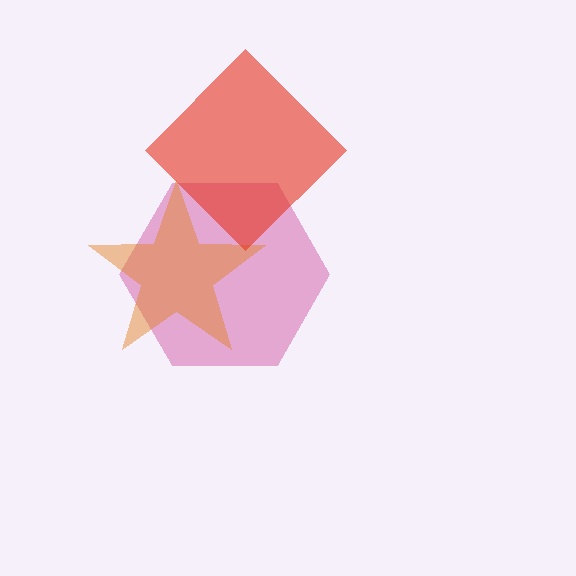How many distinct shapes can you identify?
There are 3 distinct shapes: a magenta hexagon, an orange star, a red diamond.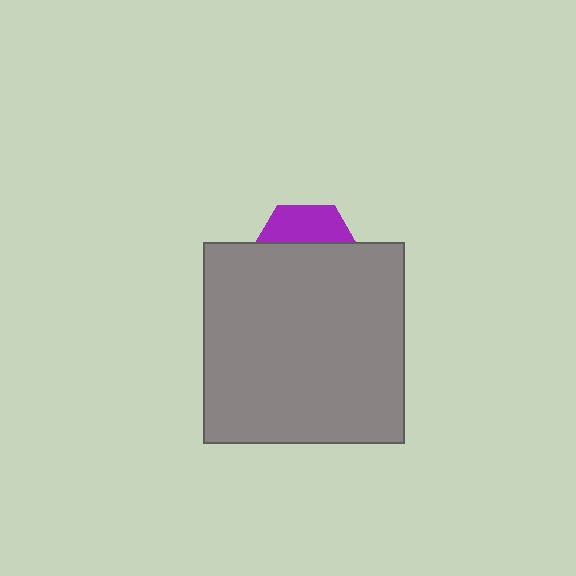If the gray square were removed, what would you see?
You would see the complete purple hexagon.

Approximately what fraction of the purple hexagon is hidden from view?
Roughly 66% of the purple hexagon is hidden behind the gray square.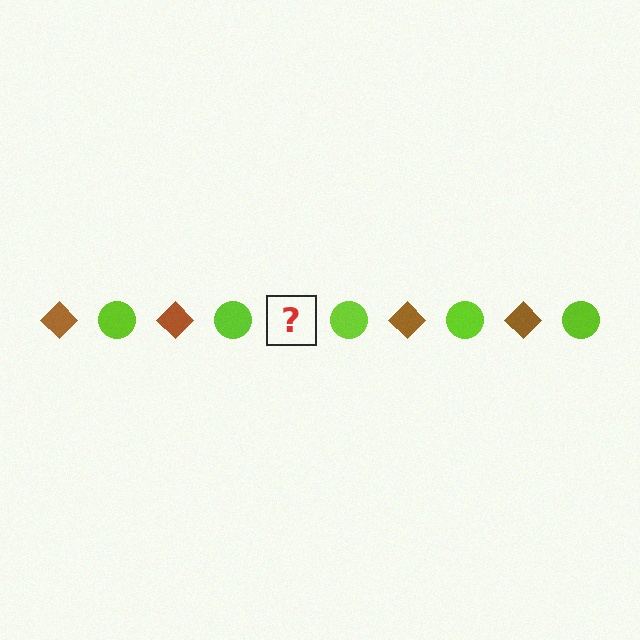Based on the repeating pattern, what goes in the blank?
The blank should be a brown diamond.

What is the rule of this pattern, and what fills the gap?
The rule is that the pattern alternates between brown diamond and lime circle. The gap should be filled with a brown diamond.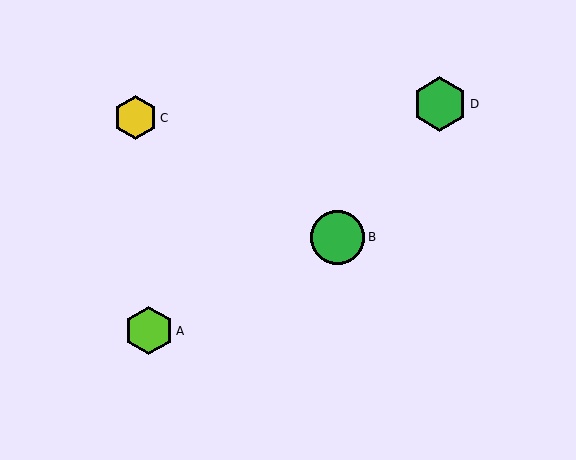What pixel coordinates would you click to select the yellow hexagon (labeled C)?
Click at (136, 118) to select the yellow hexagon C.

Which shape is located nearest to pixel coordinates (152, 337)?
The lime hexagon (labeled A) at (149, 331) is nearest to that location.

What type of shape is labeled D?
Shape D is a green hexagon.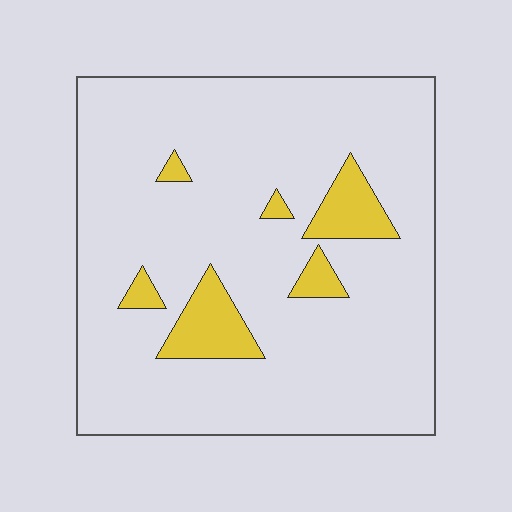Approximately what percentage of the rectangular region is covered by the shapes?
Approximately 10%.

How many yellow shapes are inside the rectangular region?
6.